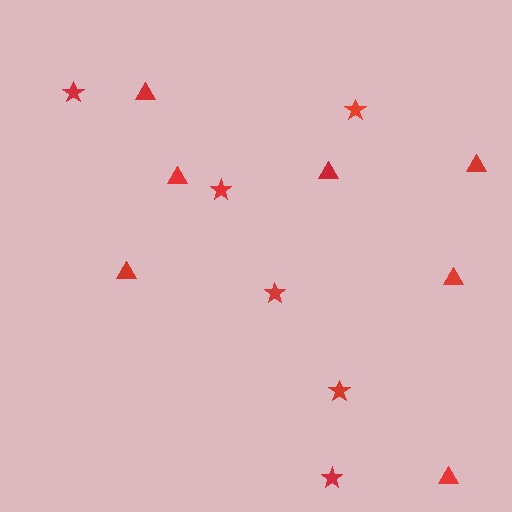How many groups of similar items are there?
There are 2 groups: one group of triangles (7) and one group of stars (6).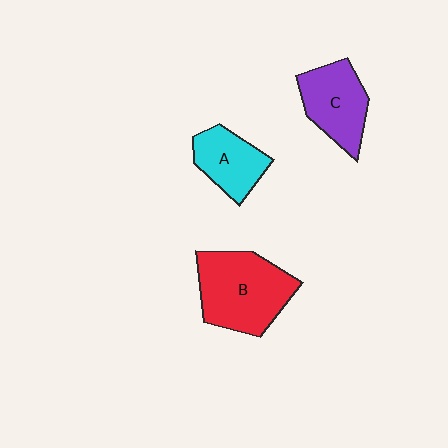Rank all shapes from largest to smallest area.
From largest to smallest: B (red), C (purple), A (cyan).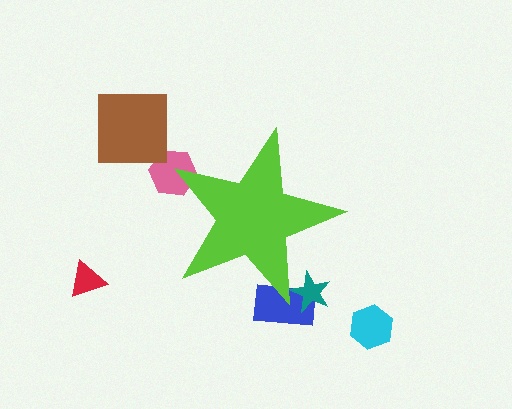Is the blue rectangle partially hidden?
Yes, the blue rectangle is partially hidden behind the lime star.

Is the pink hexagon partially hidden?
Yes, the pink hexagon is partially hidden behind the lime star.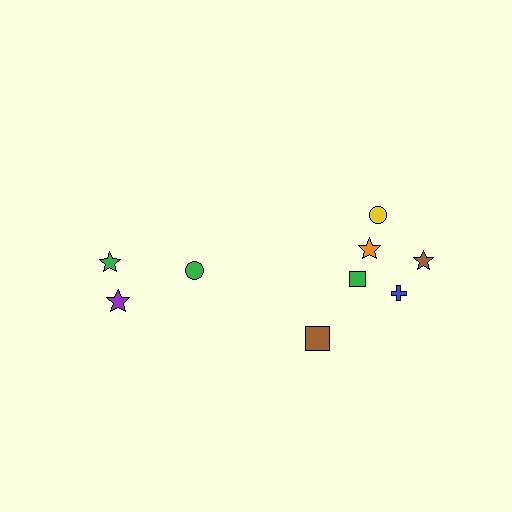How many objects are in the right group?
There are 6 objects.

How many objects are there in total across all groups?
There are 9 objects.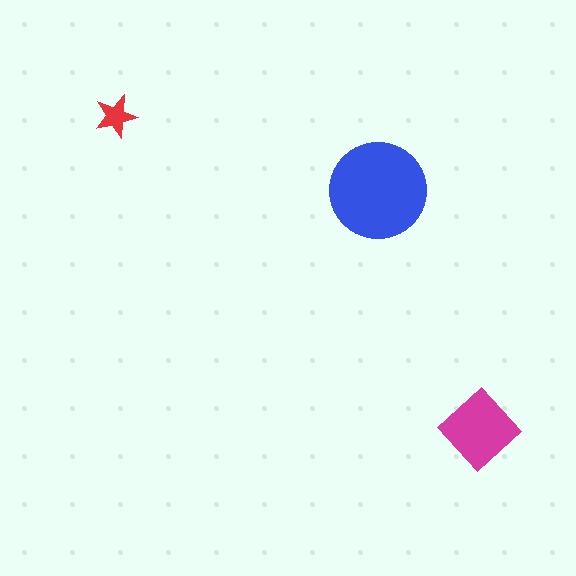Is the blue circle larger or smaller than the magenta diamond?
Larger.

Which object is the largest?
The blue circle.